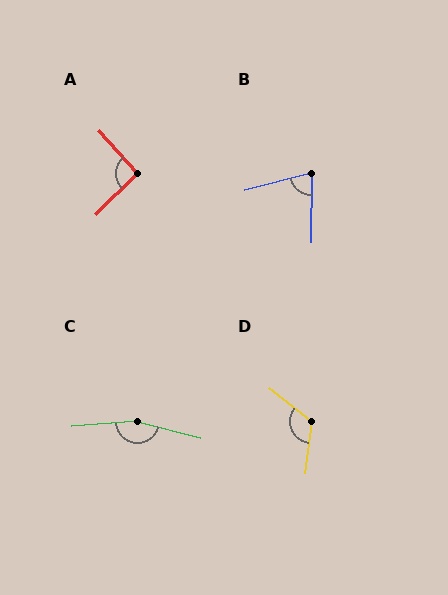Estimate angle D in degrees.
Approximately 121 degrees.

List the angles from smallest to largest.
B (76°), A (93°), D (121°), C (162°).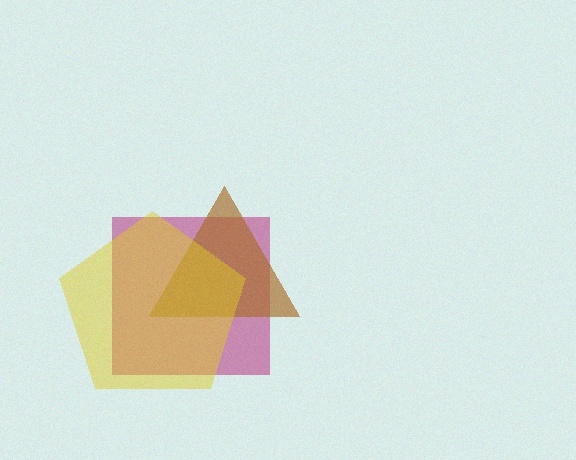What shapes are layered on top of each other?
The layered shapes are: a magenta square, a brown triangle, a yellow pentagon.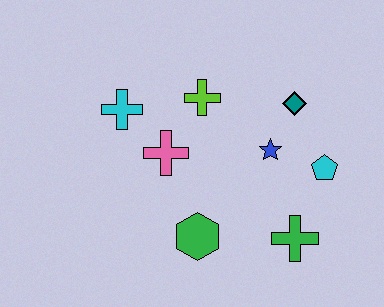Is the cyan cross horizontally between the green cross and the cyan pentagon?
No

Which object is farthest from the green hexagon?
The teal diamond is farthest from the green hexagon.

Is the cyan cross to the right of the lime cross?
No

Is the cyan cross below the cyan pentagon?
No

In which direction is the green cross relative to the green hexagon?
The green cross is to the right of the green hexagon.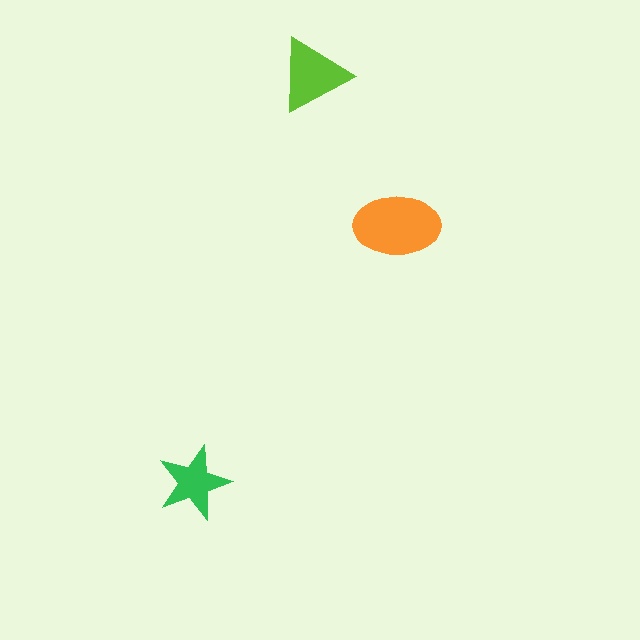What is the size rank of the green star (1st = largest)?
3rd.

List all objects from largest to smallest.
The orange ellipse, the lime triangle, the green star.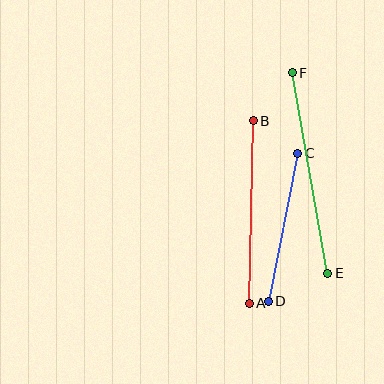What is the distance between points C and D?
The distance is approximately 151 pixels.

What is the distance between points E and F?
The distance is approximately 203 pixels.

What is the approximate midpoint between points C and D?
The midpoint is at approximately (283, 227) pixels.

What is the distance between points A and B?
The distance is approximately 183 pixels.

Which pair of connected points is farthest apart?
Points E and F are farthest apart.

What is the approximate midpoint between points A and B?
The midpoint is at approximately (251, 212) pixels.